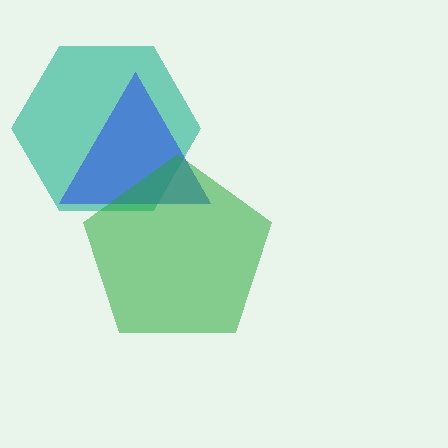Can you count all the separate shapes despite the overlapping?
Yes, there are 3 separate shapes.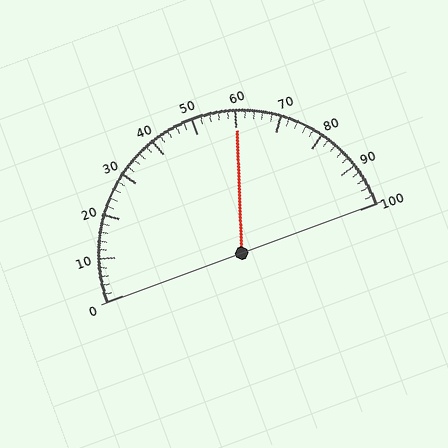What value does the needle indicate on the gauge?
The needle indicates approximately 60.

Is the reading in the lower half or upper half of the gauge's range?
The reading is in the upper half of the range (0 to 100).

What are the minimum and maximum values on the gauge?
The gauge ranges from 0 to 100.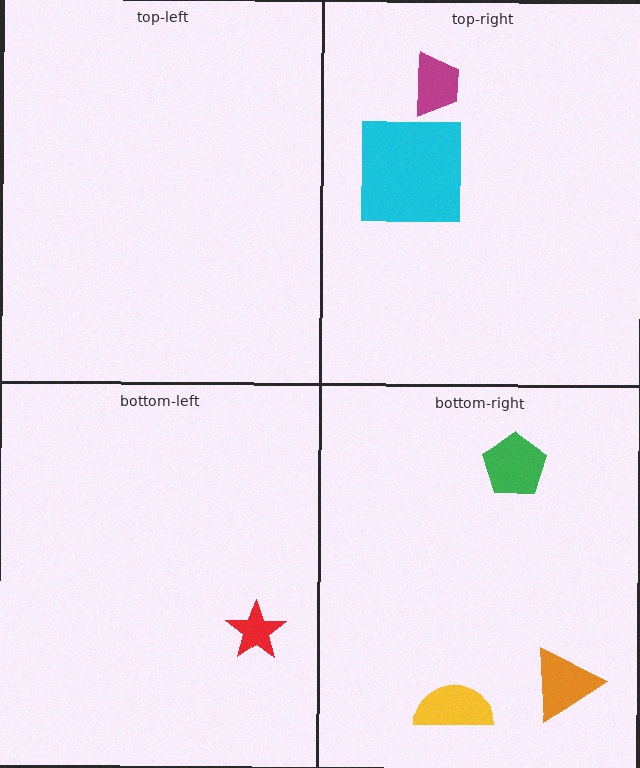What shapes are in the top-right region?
The magenta trapezoid, the cyan square.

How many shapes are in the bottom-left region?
1.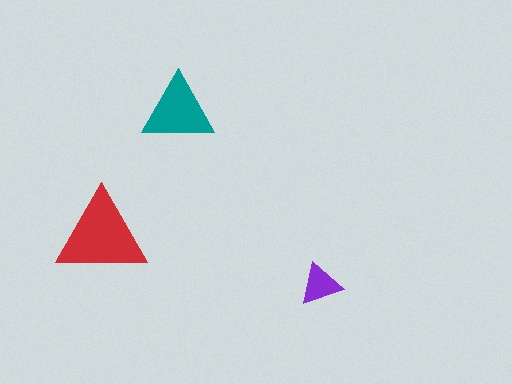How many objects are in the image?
There are 3 objects in the image.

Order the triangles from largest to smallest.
the red one, the teal one, the purple one.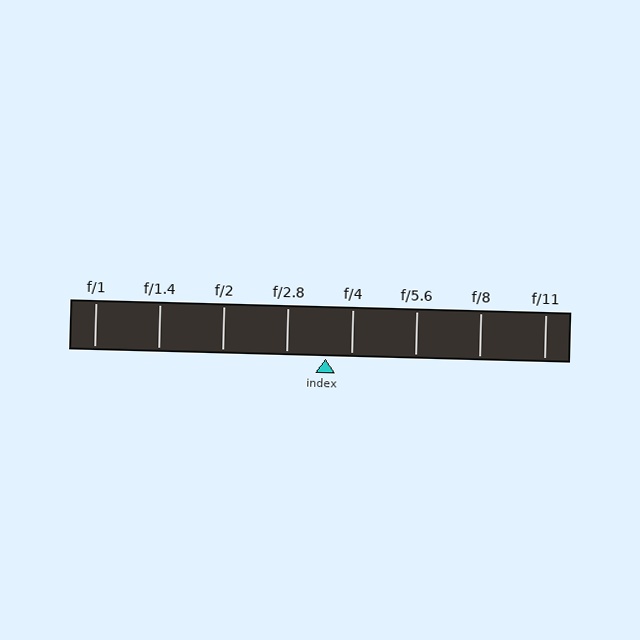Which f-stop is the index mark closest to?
The index mark is closest to f/4.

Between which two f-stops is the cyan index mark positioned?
The index mark is between f/2.8 and f/4.